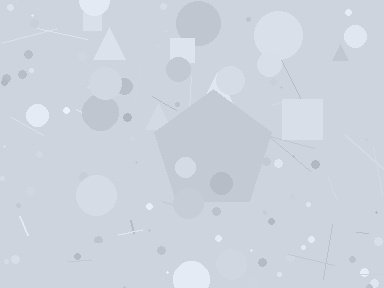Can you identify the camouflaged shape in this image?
The camouflaged shape is a pentagon.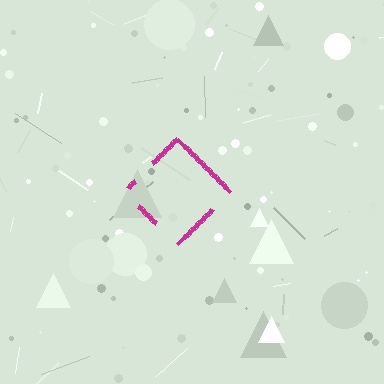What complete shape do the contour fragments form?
The contour fragments form a diamond.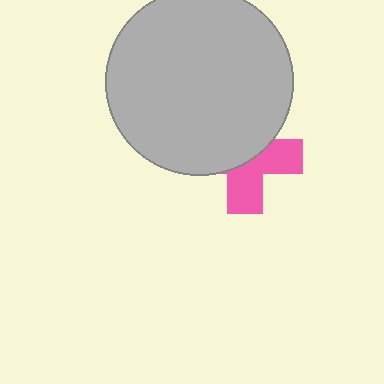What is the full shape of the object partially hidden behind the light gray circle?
The partially hidden object is a pink cross.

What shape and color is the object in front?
The object in front is a light gray circle.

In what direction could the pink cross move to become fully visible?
The pink cross could move down. That would shift it out from behind the light gray circle entirely.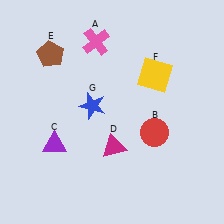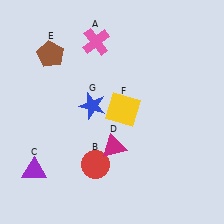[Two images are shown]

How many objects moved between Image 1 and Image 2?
3 objects moved between the two images.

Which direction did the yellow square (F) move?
The yellow square (F) moved down.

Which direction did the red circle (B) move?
The red circle (B) moved left.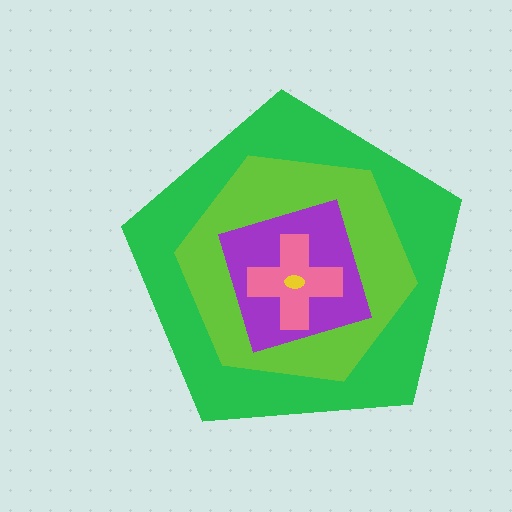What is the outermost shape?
The green pentagon.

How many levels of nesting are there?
5.